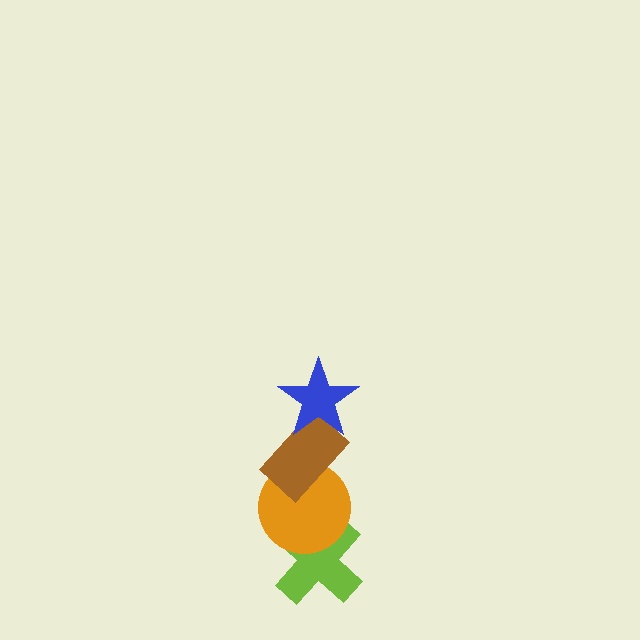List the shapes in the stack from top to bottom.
From top to bottom: the blue star, the brown rectangle, the orange circle, the lime cross.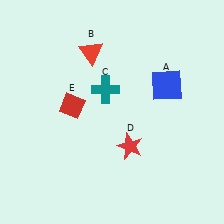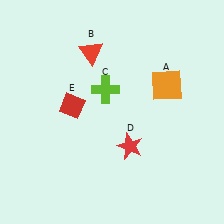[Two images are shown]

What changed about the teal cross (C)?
In Image 1, C is teal. In Image 2, it changed to lime.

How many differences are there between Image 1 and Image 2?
There are 2 differences between the two images.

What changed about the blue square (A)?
In Image 1, A is blue. In Image 2, it changed to orange.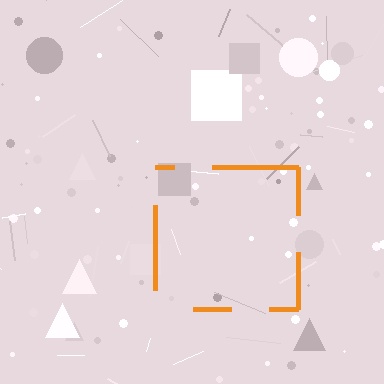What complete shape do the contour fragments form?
The contour fragments form a square.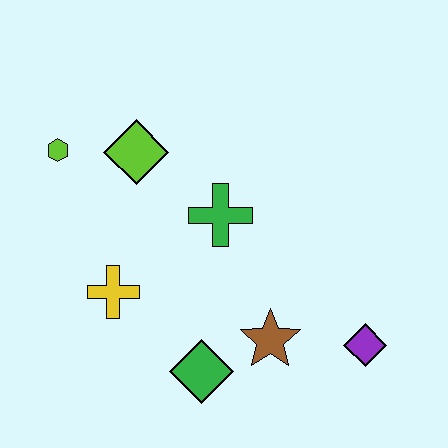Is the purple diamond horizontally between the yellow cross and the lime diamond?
No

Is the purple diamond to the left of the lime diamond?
No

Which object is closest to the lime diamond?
The lime hexagon is closest to the lime diamond.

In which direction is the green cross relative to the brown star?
The green cross is above the brown star.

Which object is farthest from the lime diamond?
The purple diamond is farthest from the lime diamond.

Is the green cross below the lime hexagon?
Yes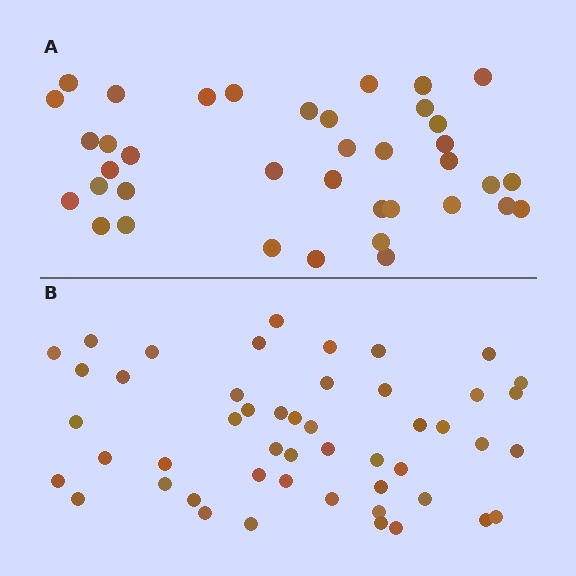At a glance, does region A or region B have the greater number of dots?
Region B (the bottom region) has more dots.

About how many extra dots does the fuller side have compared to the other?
Region B has roughly 12 or so more dots than region A.